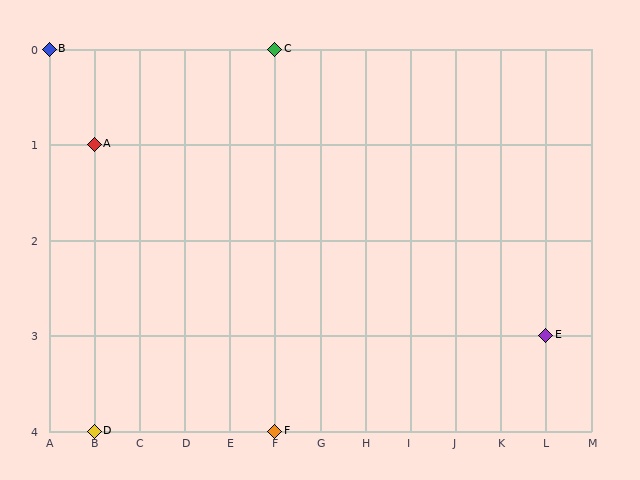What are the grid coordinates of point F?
Point F is at grid coordinates (F, 4).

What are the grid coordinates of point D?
Point D is at grid coordinates (B, 4).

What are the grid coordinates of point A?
Point A is at grid coordinates (B, 1).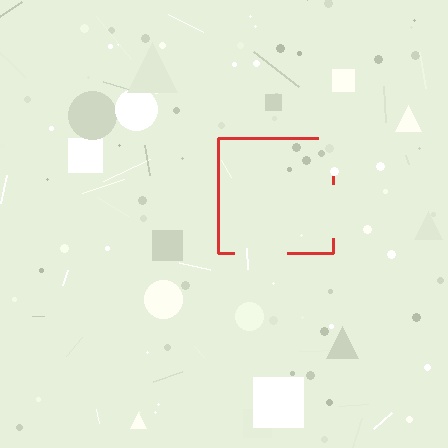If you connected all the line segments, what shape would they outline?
They would outline a square.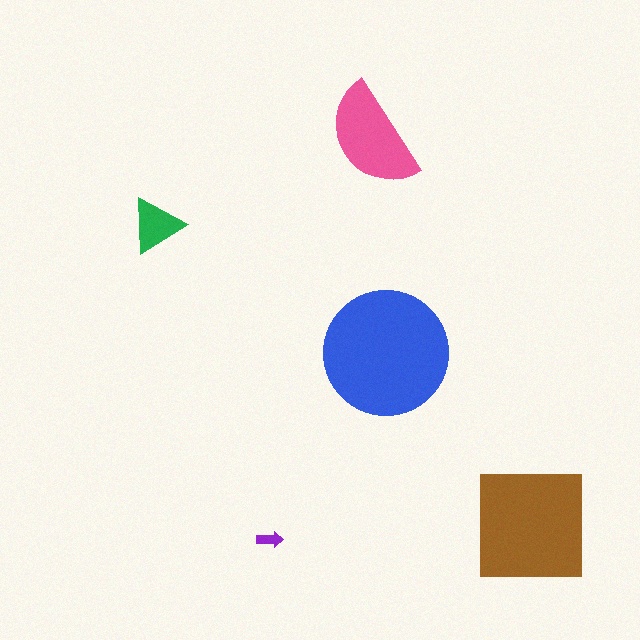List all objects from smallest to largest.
The purple arrow, the green triangle, the pink semicircle, the brown square, the blue circle.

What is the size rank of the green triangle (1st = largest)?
4th.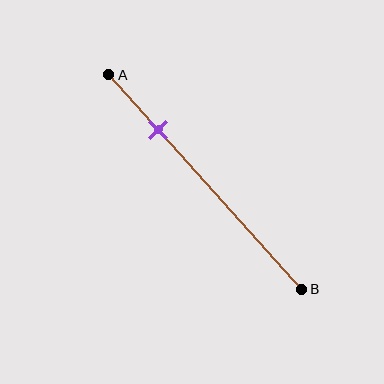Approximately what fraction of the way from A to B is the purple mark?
The purple mark is approximately 25% of the way from A to B.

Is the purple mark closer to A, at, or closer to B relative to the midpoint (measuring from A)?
The purple mark is closer to point A than the midpoint of segment AB.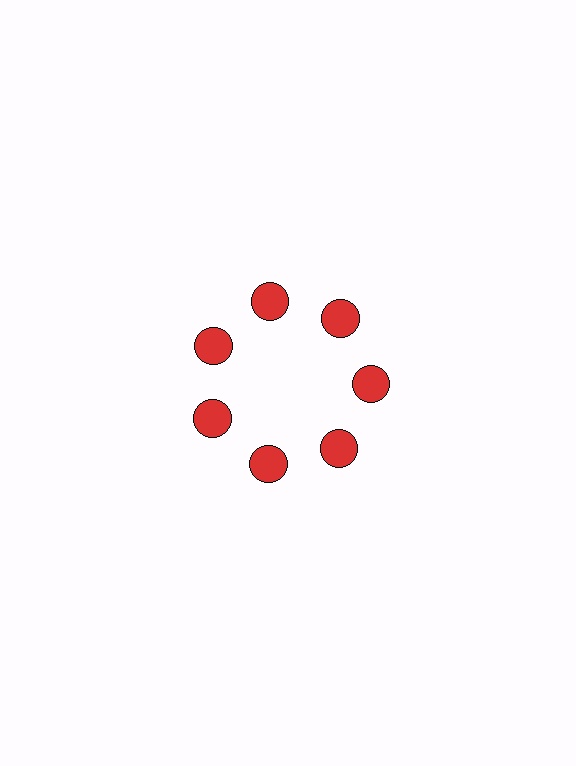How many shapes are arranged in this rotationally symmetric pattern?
There are 7 shapes, arranged in 7 groups of 1.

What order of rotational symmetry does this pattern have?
This pattern has 7-fold rotational symmetry.